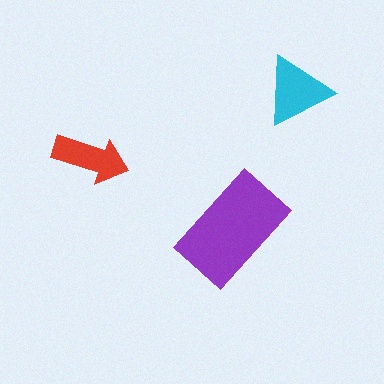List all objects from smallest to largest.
The red arrow, the cyan triangle, the purple rectangle.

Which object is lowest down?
The purple rectangle is bottommost.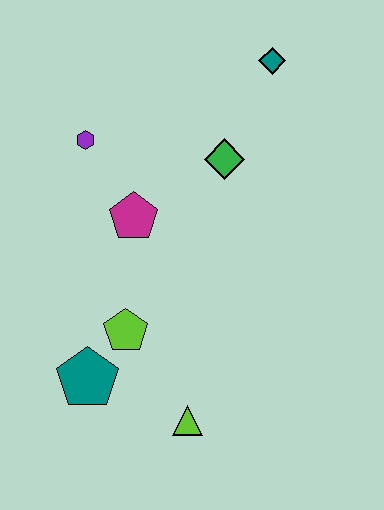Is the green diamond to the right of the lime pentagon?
Yes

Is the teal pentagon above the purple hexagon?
No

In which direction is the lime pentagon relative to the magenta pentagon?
The lime pentagon is below the magenta pentagon.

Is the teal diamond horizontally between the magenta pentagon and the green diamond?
No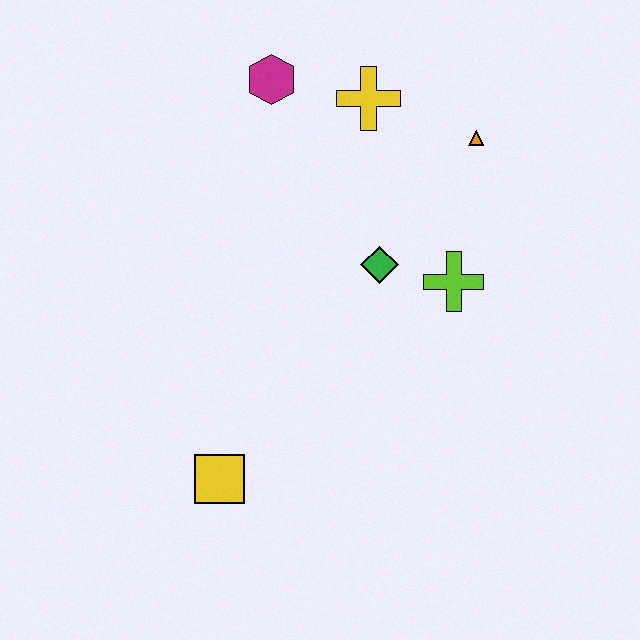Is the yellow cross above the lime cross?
Yes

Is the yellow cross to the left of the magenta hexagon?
No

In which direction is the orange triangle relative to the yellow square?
The orange triangle is above the yellow square.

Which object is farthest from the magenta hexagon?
The yellow square is farthest from the magenta hexagon.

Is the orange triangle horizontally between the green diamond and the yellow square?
No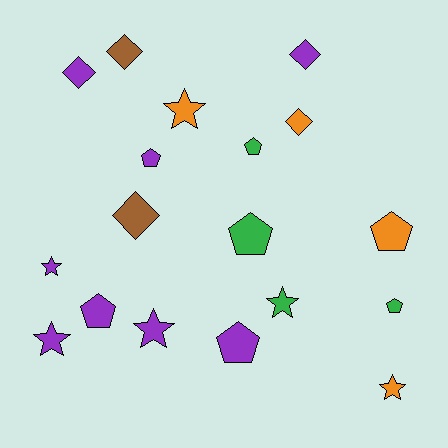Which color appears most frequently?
Purple, with 8 objects.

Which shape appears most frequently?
Pentagon, with 7 objects.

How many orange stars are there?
There are 2 orange stars.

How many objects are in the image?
There are 18 objects.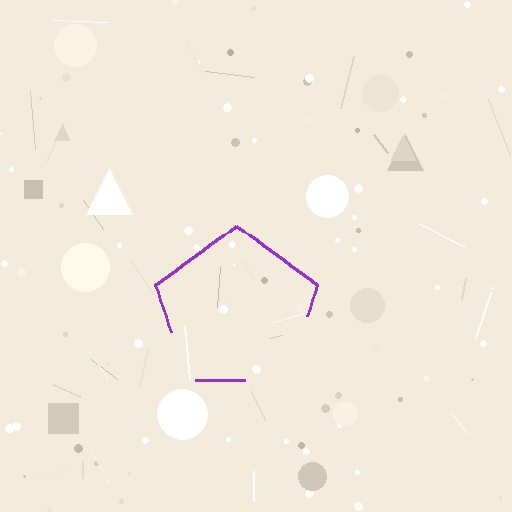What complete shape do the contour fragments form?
The contour fragments form a pentagon.